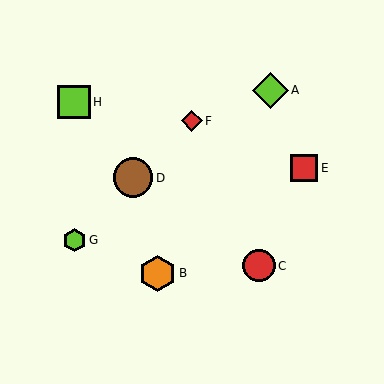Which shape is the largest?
The brown circle (labeled D) is the largest.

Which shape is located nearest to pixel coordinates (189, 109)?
The red diamond (labeled F) at (192, 121) is nearest to that location.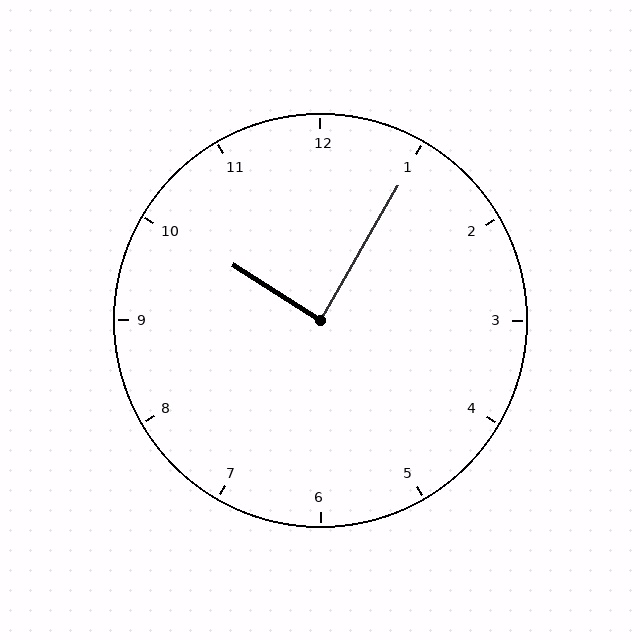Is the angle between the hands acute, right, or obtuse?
It is right.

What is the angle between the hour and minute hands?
Approximately 88 degrees.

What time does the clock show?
10:05.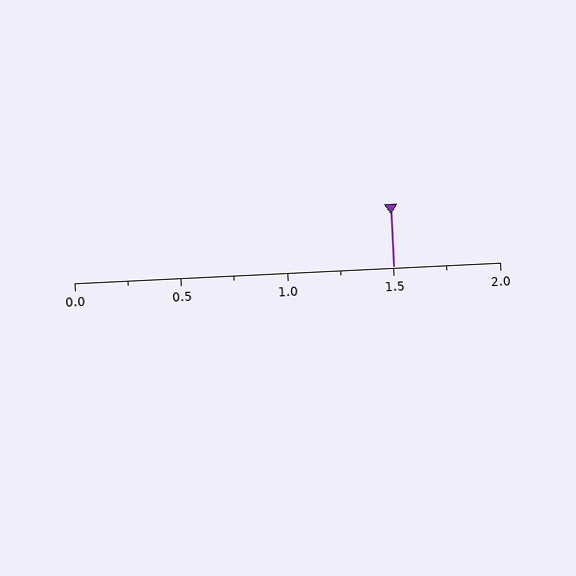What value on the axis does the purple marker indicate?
The marker indicates approximately 1.5.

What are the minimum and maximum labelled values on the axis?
The axis runs from 0.0 to 2.0.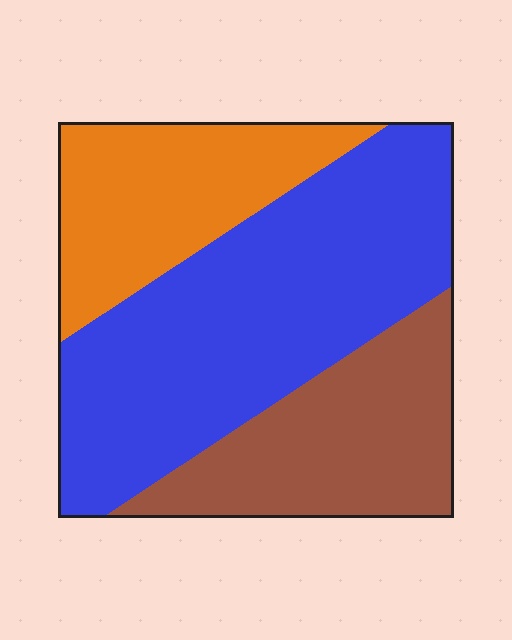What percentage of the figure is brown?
Brown covers about 25% of the figure.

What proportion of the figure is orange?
Orange takes up about one quarter (1/4) of the figure.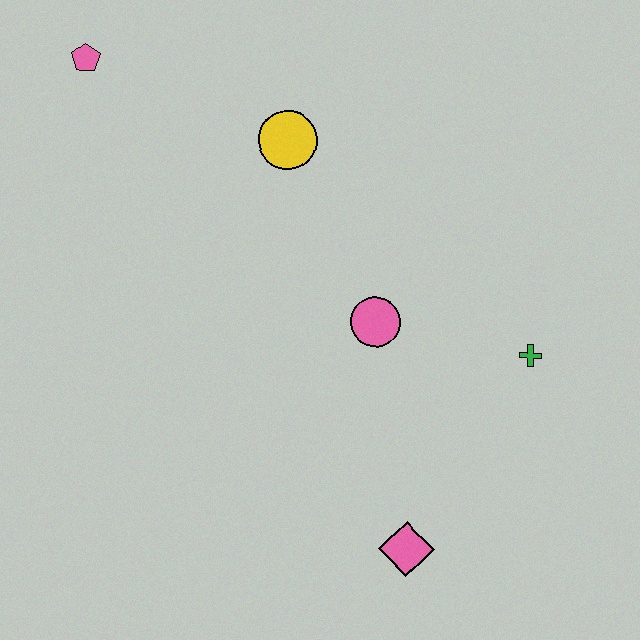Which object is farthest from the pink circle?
The pink pentagon is farthest from the pink circle.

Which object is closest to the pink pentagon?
The yellow circle is closest to the pink pentagon.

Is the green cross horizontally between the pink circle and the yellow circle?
No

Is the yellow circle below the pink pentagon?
Yes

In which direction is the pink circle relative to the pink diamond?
The pink circle is above the pink diamond.